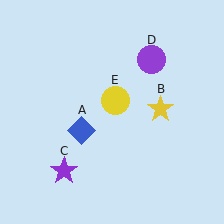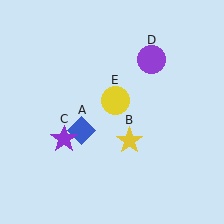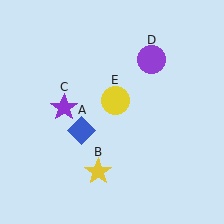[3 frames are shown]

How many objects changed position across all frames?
2 objects changed position: yellow star (object B), purple star (object C).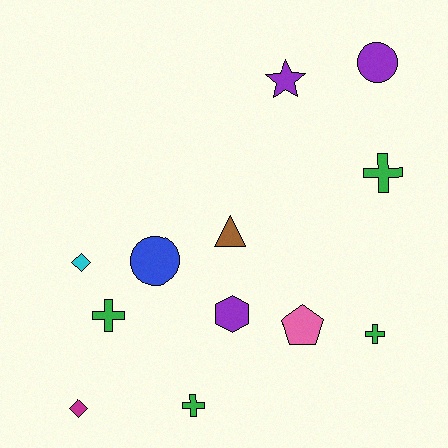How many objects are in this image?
There are 12 objects.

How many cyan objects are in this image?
There is 1 cyan object.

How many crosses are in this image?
There are 4 crosses.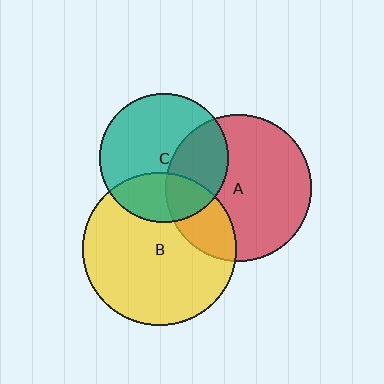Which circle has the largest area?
Circle B (yellow).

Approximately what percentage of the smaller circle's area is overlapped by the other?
Approximately 25%.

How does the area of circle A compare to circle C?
Approximately 1.3 times.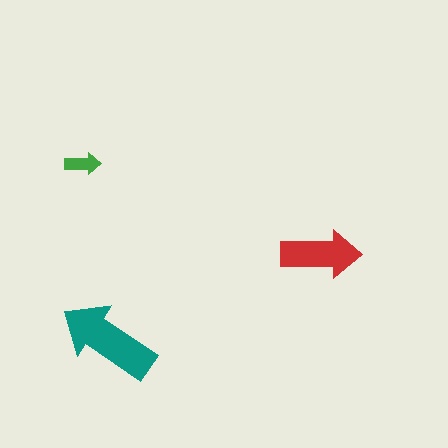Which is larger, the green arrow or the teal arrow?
The teal one.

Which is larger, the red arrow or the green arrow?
The red one.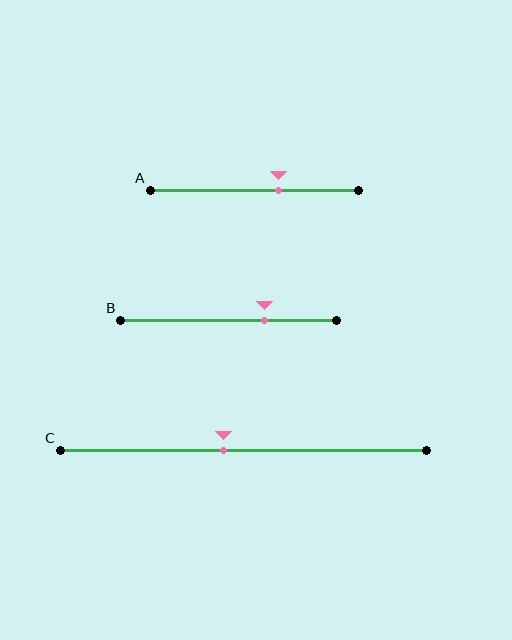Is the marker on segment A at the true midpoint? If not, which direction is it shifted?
No, the marker on segment A is shifted to the right by about 11% of the segment length.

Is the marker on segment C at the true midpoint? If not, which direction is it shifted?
No, the marker on segment C is shifted to the left by about 5% of the segment length.